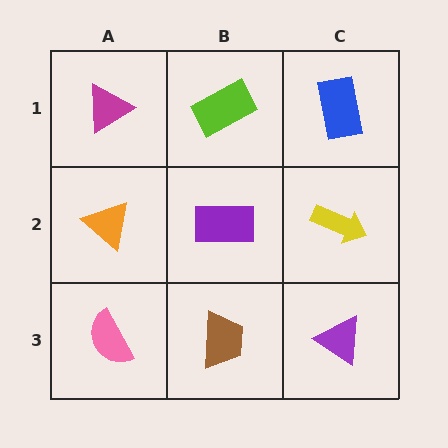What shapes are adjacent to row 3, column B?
A purple rectangle (row 2, column B), a pink semicircle (row 3, column A), a purple triangle (row 3, column C).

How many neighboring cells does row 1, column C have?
2.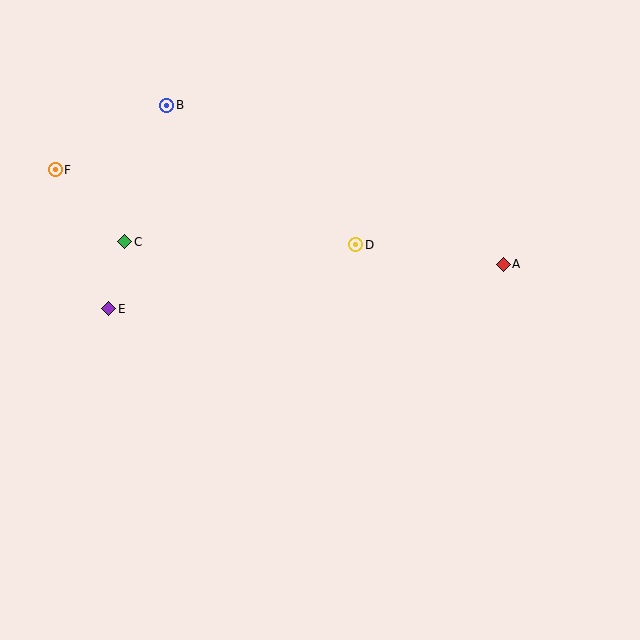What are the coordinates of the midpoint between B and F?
The midpoint between B and F is at (111, 138).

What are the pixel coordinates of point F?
Point F is at (55, 170).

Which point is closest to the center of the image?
Point D at (356, 245) is closest to the center.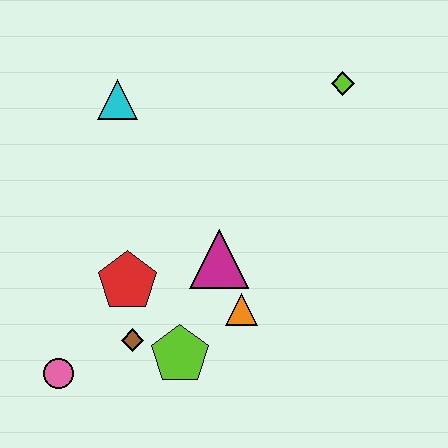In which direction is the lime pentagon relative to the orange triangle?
The lime pentagon is to the left of the orange triangle.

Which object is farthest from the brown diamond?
The lime diamond is farthest from the brown diamond.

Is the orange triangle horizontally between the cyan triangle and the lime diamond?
Yes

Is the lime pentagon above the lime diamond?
No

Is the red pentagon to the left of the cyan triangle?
No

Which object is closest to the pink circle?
The brown diamond is closest to the pink circle.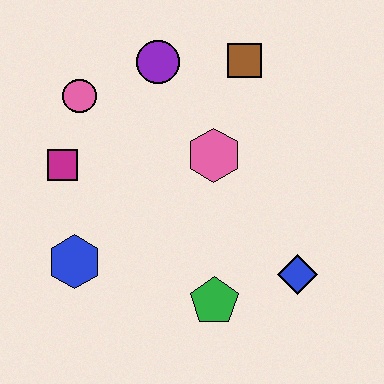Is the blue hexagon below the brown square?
Yes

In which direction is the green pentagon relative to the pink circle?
The green pentagon is below the pink circle.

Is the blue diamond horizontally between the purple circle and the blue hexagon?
No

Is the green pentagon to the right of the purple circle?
Yes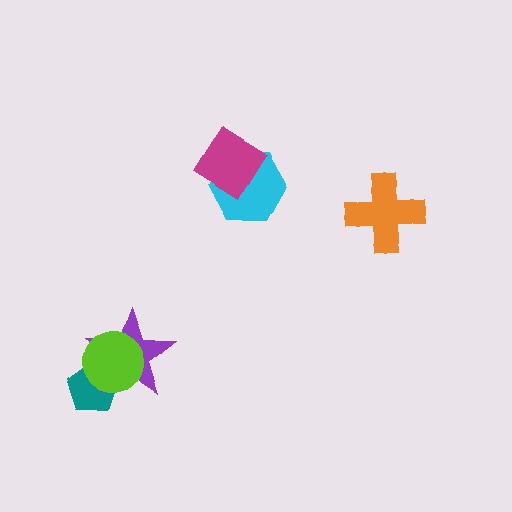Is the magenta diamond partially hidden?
No, no other shape covers it.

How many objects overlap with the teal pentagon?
2 objects overlap with the teal pentagon.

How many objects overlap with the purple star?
2 objects overlap with the purple star.